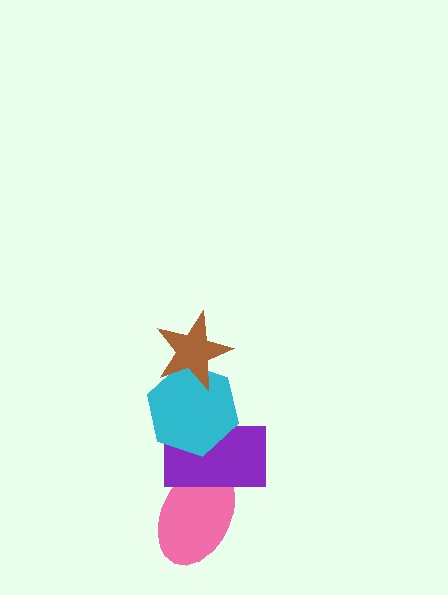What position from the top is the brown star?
The brown star is 1st from the top.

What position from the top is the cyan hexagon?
The cyan hexagon is 2nd from the top.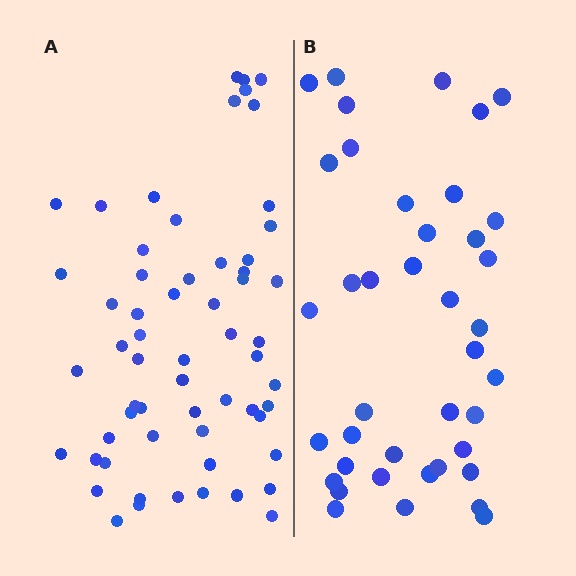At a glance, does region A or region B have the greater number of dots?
Region A (the left region) has more dots.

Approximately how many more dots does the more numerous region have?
Region A has approximately 20 more dots than region B.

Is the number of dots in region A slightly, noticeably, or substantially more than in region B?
Region A has substantially more. The ratio is roughly 1.5 to 1.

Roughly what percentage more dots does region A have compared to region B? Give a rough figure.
About 50% more.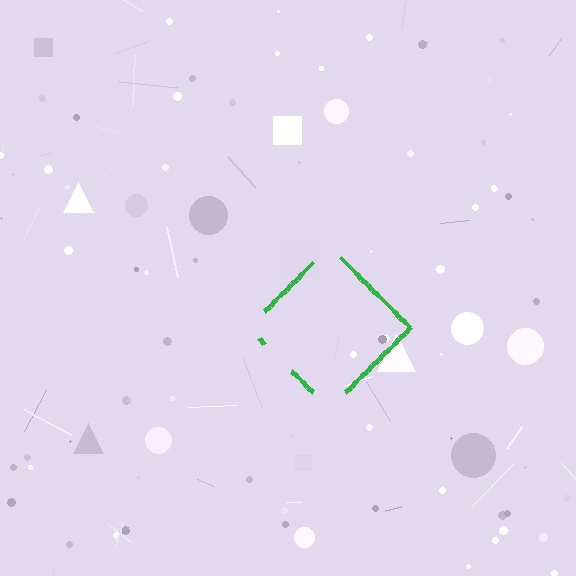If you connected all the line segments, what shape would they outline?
They would outline a diamond.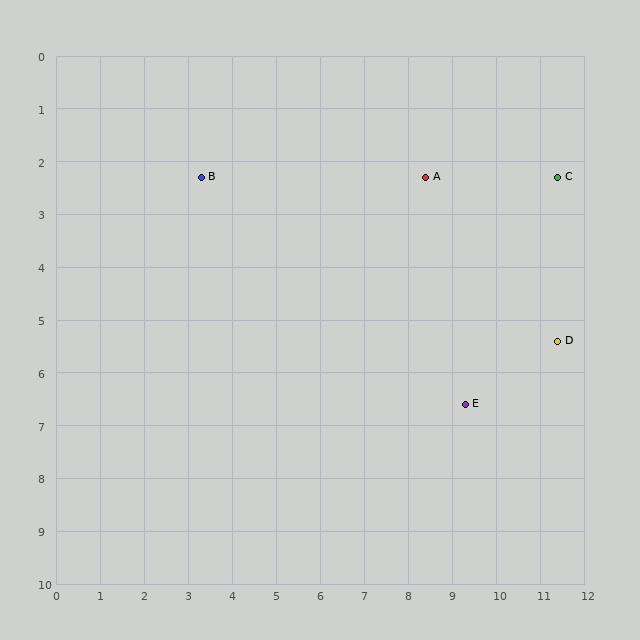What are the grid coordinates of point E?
Point E is at approximately (9.3, 6.6).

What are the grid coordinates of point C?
Point C is at approximately (11.4, 2.3).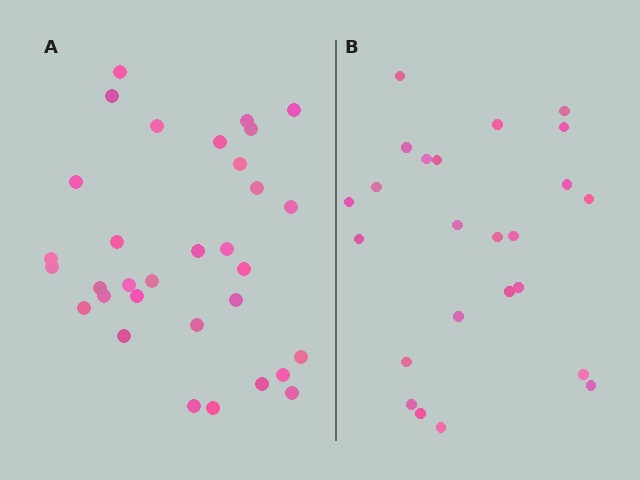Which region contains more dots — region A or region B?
Region A (the left region) has more dots.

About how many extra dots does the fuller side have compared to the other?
Region A has roughly 8 or so more dots than region B.